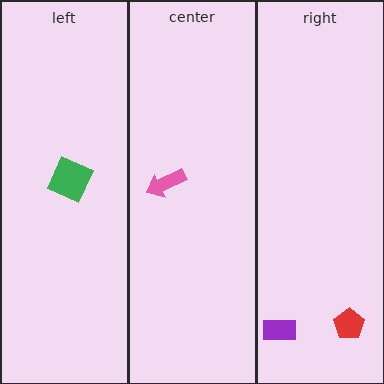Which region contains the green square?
The left region.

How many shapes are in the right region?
2.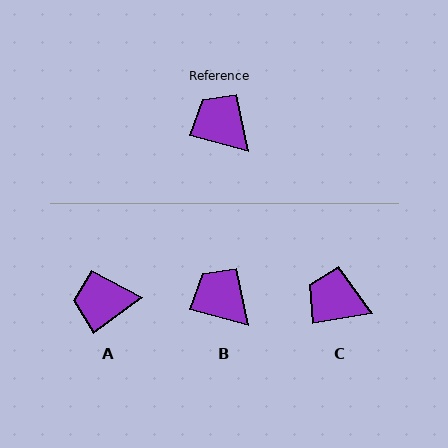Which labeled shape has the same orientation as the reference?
B.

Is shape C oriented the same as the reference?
No, it is off by about 24 degrees.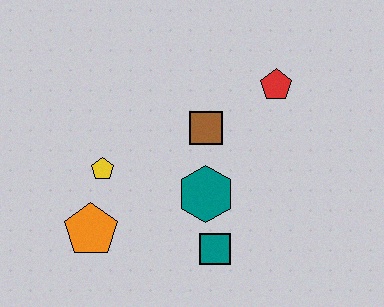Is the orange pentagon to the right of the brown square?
No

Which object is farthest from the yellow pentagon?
The red pentagon is farthest from the yellow pentagon.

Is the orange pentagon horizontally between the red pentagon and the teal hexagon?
No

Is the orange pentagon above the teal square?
Yes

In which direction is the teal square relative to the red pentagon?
The teal square is below the red pentagon.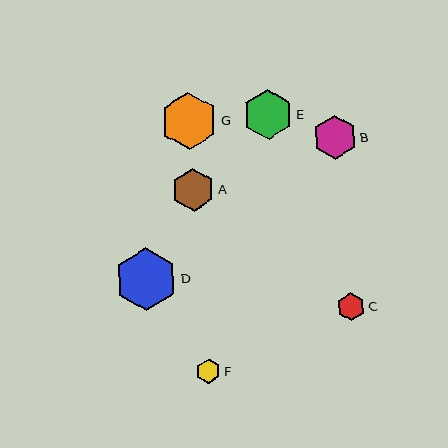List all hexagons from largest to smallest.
From largest to smallest: D, G, E, B, A, C, F.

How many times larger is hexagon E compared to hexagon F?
Hexagon E is approximately 2.0 times the size of hexagon F.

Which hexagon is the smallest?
Hexagon F is the smallest with a size of approximately 25 pixels.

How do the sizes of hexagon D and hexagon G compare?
Hexagon D and hexagon G are approximately the same size.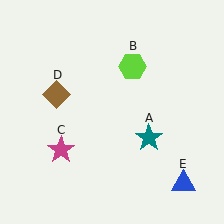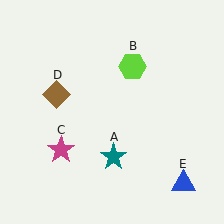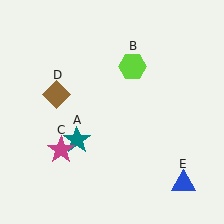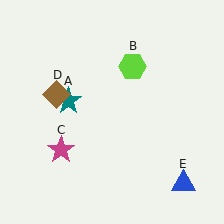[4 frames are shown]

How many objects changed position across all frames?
1 object changed position: teal star (object A).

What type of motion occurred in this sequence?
The teal star (object A) rotated clockwise around the center of the scene.